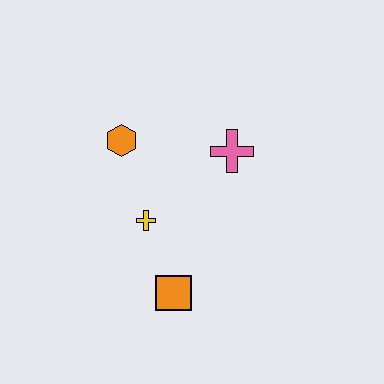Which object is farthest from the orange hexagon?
The orange square is farthest from the orange hexagon.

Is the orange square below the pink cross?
Yes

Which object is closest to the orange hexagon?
The yellow cross is closest to the orange hexagon.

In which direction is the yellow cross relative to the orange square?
The yellow cross is above the orange square.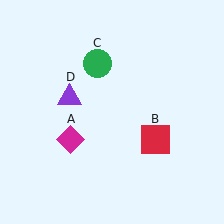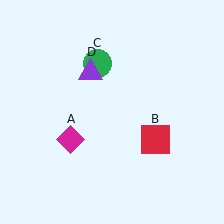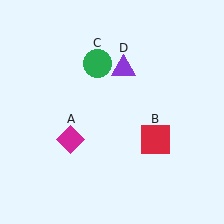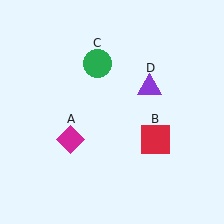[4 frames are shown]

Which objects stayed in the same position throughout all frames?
Magenta diamond (object A) and red square (object B) and green circle (object C) remained stationary.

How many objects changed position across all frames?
1 object changed position: purple triangle (object D).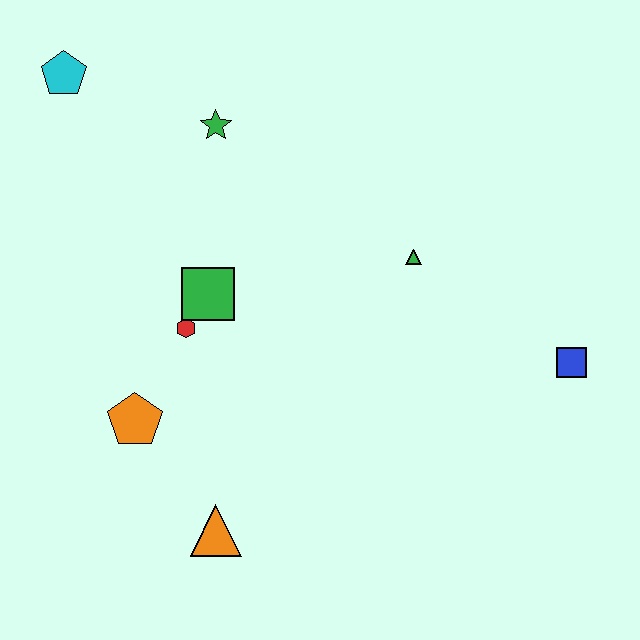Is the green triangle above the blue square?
Yes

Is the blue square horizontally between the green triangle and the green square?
No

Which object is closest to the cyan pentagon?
The green star is closest to the cyan pentagon.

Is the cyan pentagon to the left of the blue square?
Yes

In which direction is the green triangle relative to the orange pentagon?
The green triangle is to the right of the orange pentagon.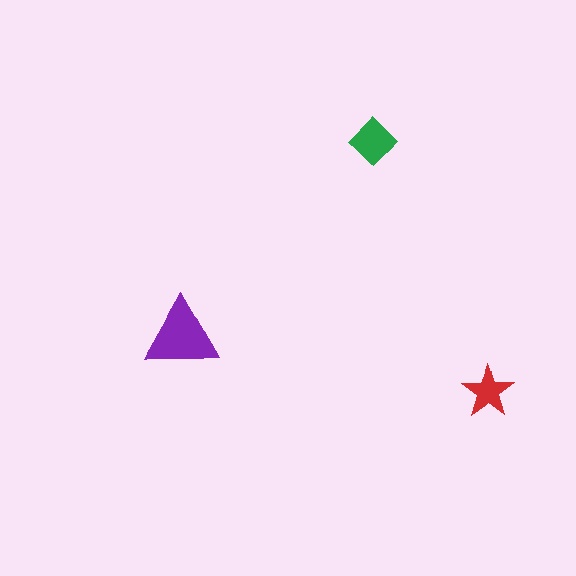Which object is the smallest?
The red star.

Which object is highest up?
The green diamond is topmost.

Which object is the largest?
The purple triangle.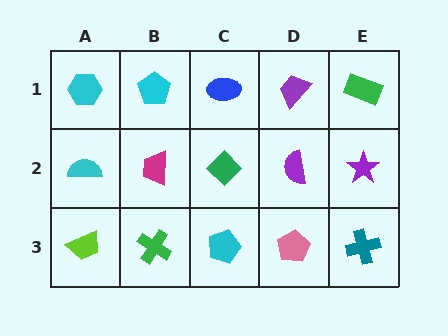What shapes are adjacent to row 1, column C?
A green diamond (row 2, column C), a cyan pentagon (row 1, column B), a purple trapezoid (row 1, column D).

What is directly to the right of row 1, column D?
A green rectangle.